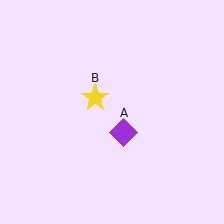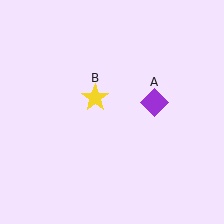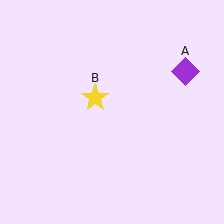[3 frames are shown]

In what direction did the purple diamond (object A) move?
The purple diamond (object A) moved up and to the right.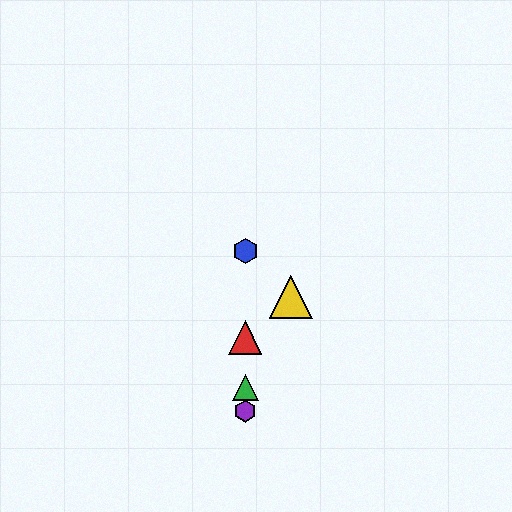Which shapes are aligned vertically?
The red triangle, the blue hexagon, the green triangle, the purple hexagon are aligned vertically.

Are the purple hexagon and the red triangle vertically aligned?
Yes, both are at x≈245.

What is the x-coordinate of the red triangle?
The red triangle is at x≈245.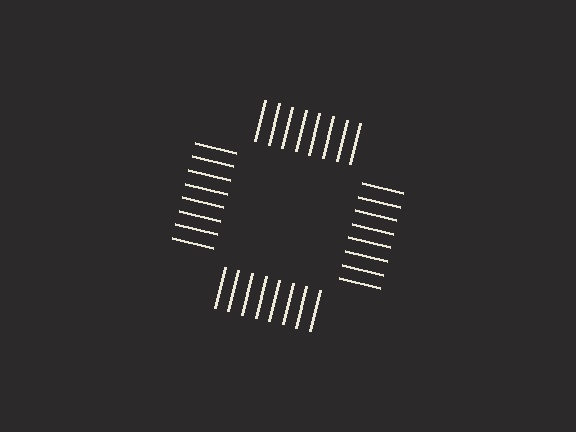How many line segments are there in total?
32 — 8 along each of the 4 edges.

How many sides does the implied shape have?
4 sides — the line-ends trace a square.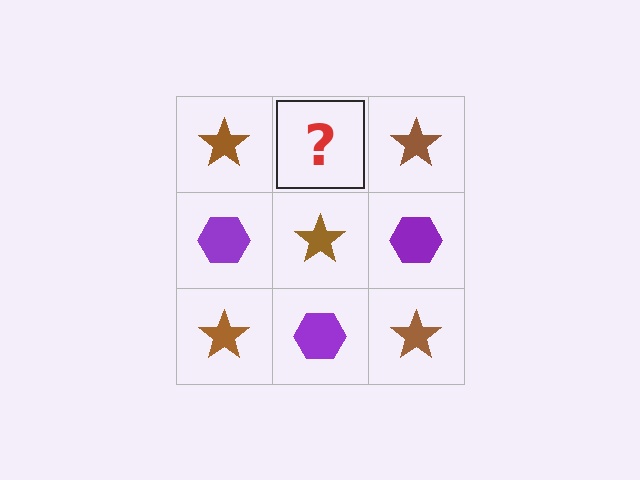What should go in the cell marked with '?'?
The missing cell should contain a purple hexagon.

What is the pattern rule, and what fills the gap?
The rule is that it alternates brown star and purple hexagon in a checkerboard pattern. The gap should be filled with a purple hexagon.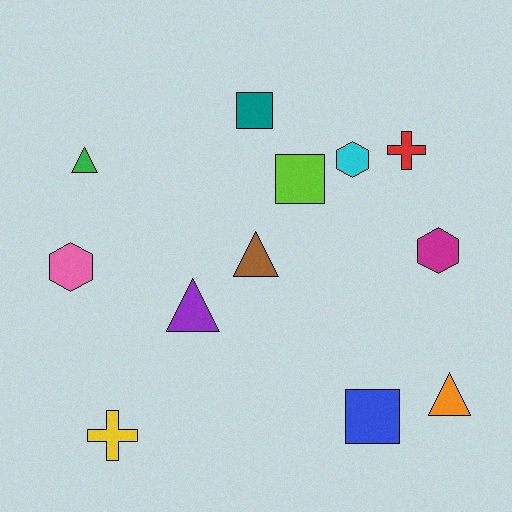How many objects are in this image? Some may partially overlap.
There are 12 objects.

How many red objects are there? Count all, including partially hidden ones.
There is 1 red object.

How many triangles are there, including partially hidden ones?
There are 4 triangles.